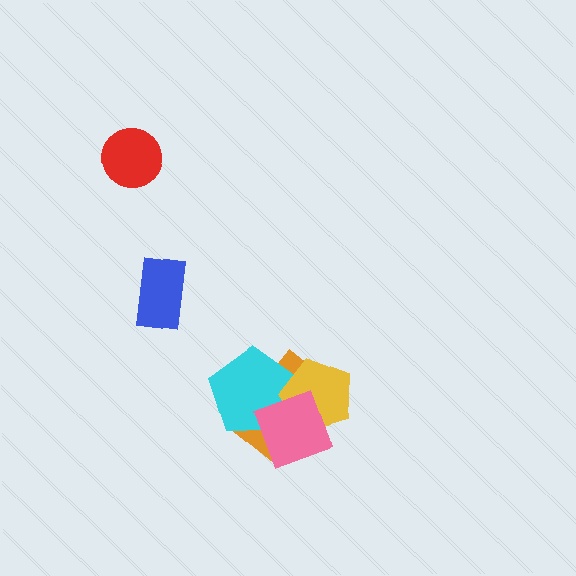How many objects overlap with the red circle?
0 objects overlap with the red circle.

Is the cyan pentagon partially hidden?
Yes, it is partially covered by another shape.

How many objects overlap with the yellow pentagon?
3 objects overlap with the yellow pentagon.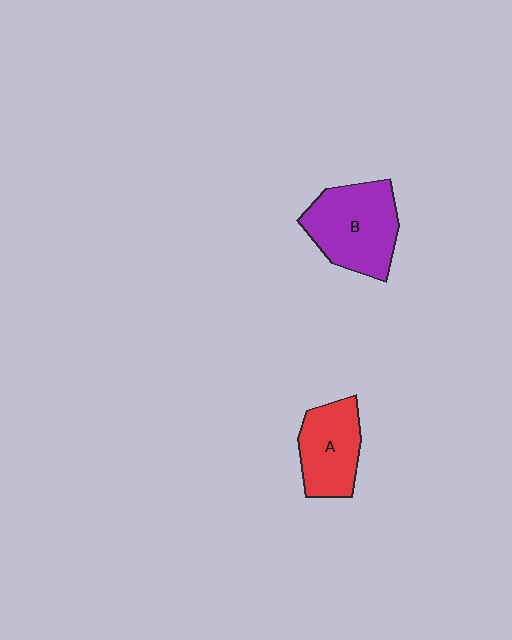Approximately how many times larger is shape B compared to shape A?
Approximately 1.3 times.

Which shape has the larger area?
Shape B (purple).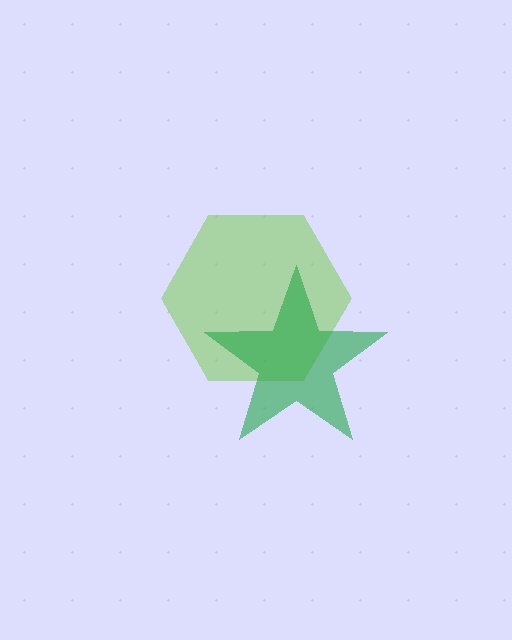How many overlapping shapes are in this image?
There are 2 overlapping shapes in the image.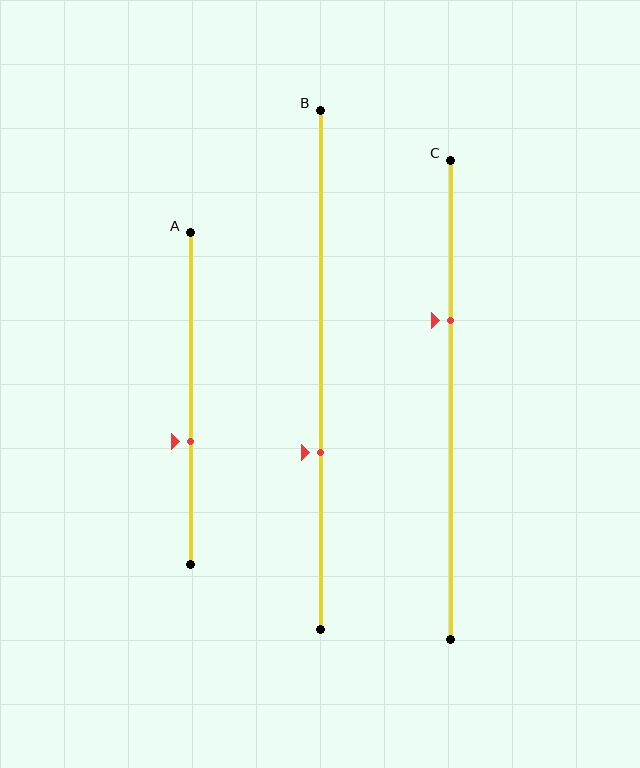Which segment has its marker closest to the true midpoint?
Segment A has its marker closest to the true midpoint.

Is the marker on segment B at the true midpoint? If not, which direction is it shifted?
No, the marker on segment B is shifted downward by about 16% of the segment length.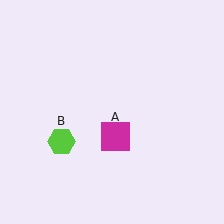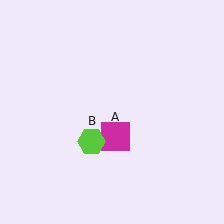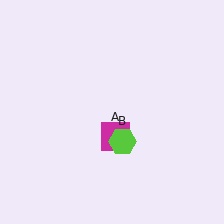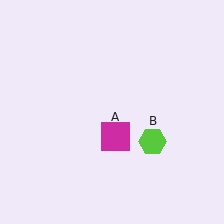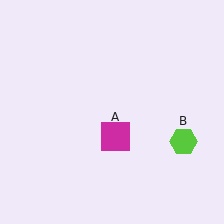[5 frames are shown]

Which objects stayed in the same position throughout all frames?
Magenta square (object A) remained stationary.